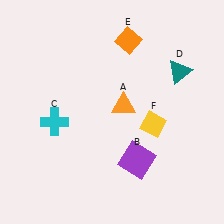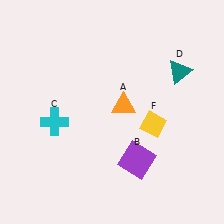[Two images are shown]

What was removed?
The orange diamond (E) was removed in Image 2.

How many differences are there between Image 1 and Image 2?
There is 1 difference between the two images.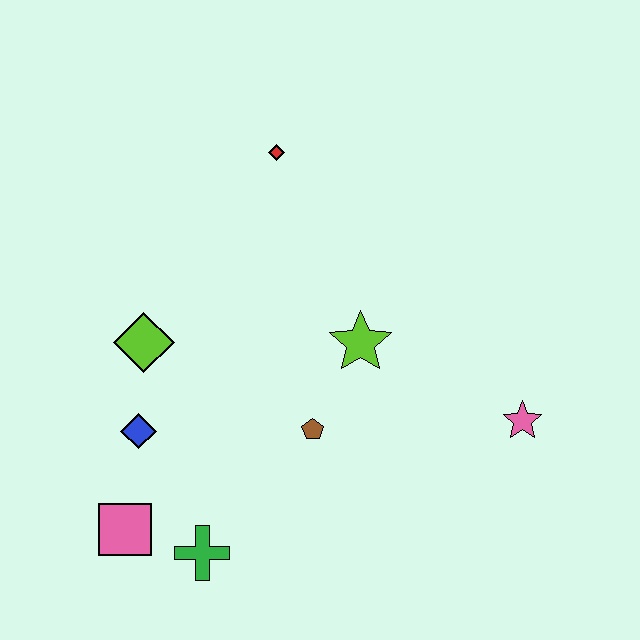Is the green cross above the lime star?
No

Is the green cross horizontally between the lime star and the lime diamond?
Yes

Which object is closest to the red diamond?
The lime star is closest to the red diamond.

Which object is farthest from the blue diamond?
The pink star is farthest from the blue diamond.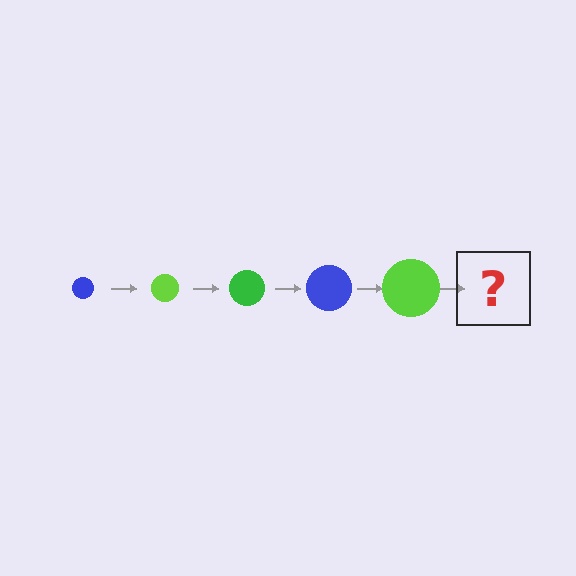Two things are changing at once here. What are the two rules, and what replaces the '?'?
The two rules are that the circle grows larger each step and the color cycles through blue, lime, and green. The '?' should be a green circle, larger than the previous one.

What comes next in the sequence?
The next element should be a green circle, larger than the previous one.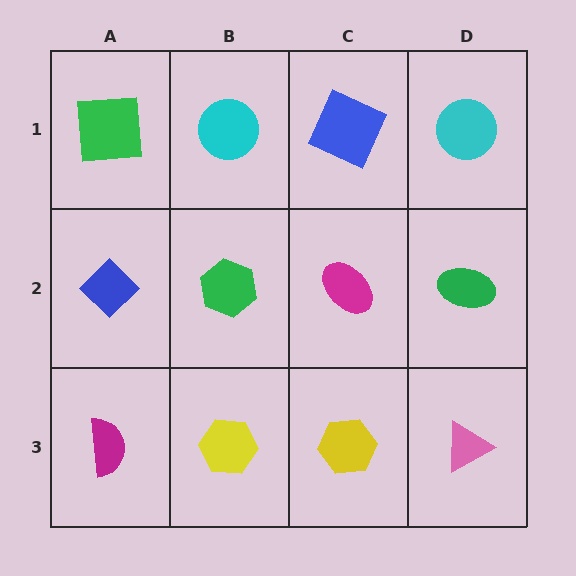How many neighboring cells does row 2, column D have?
3.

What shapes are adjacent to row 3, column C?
A magenta ellipse (row 2, column C), a yellow hexagon (row 3, column B), a pink triangle (row 3, column D).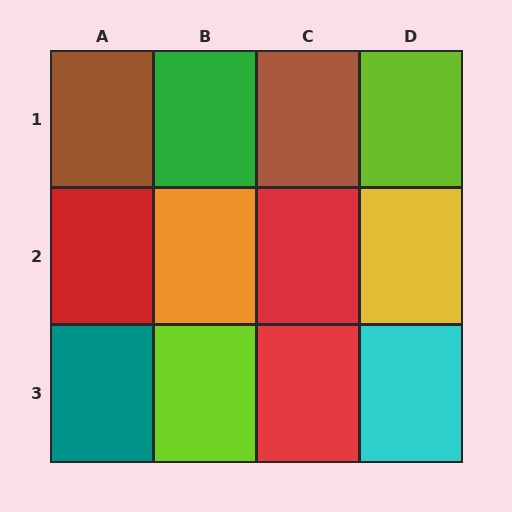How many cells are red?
3 cells are red.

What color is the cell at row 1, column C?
Brown.